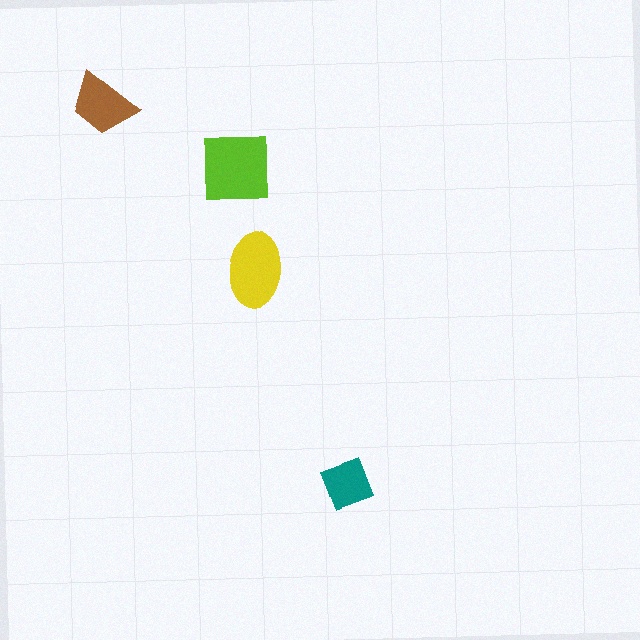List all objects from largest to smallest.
The lime square, the yellow ellipse, the brown trapezoid, the teal diamond.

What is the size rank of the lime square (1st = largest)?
1st.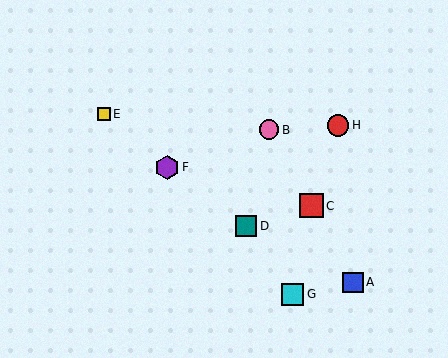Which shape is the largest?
The purple hexagon (labeled F) is the largest.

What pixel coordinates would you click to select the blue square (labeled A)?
Click at (353, 282) to select the blue square A.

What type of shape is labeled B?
Shape B is a pink circle.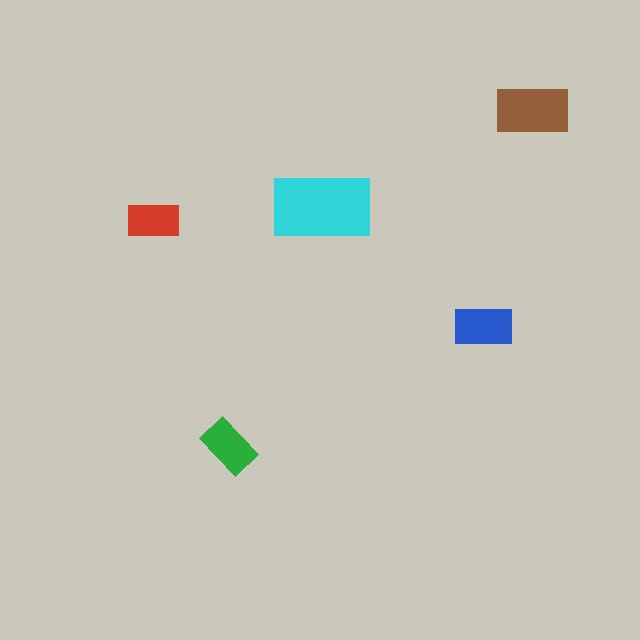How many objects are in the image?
There are 5 objects in the image.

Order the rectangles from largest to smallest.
the cyan one, the brown one, the blue one, the green one, the red one.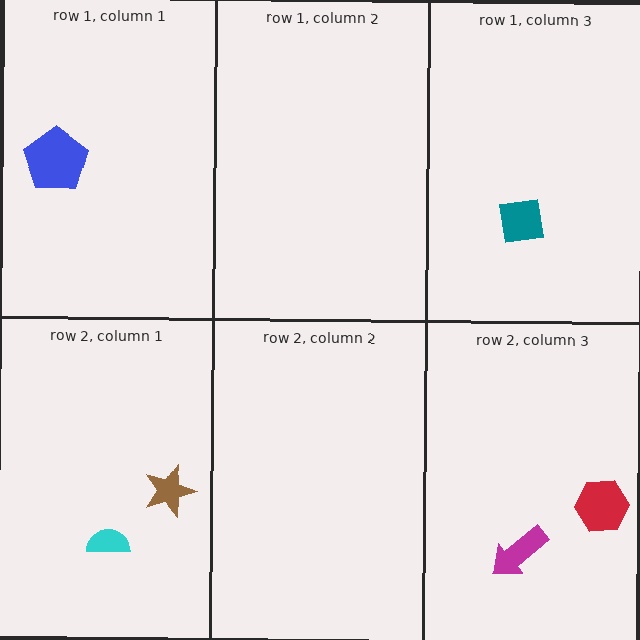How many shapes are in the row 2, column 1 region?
2.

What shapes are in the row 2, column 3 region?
The magenta arrow, the red hexagon.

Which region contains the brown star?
The row 2, column 1 region.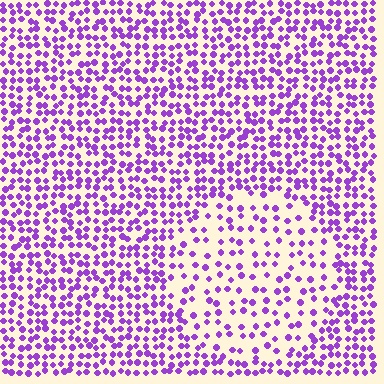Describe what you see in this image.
The image contains small purple elements arranged at two different densities. A circle-shaped region is visible where the elements are less densely packed than the surrounding area.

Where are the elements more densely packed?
The elements are more densely packed outside the circle boundary.